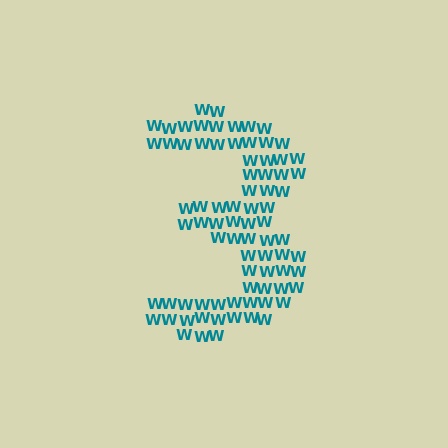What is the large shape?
The large shape is the digit 3.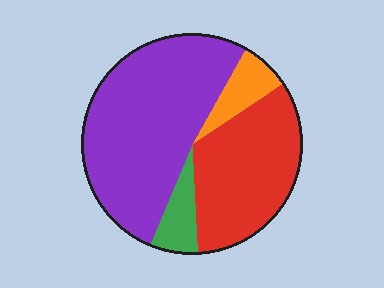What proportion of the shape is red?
Red takes up about one third (1/3) of the shape.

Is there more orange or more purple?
Purple.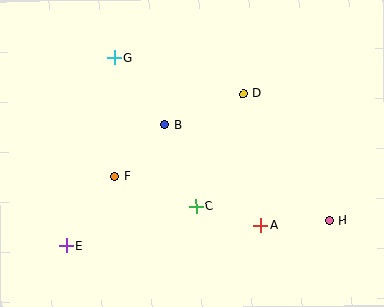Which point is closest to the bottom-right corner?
Point H is closest to the bottom-right corner.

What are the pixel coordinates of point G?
Point G is at (114, 58).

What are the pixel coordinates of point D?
Point D is at (244, 94).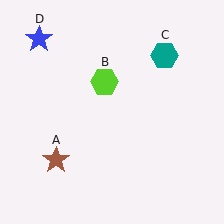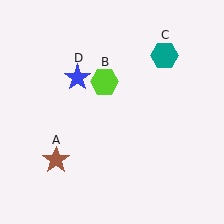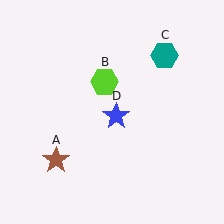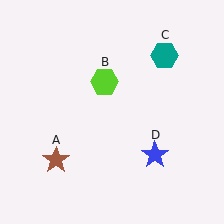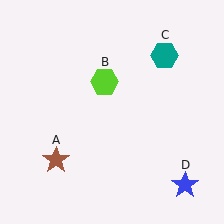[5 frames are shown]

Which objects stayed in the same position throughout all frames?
Brown star (object A) and lime hexagon (object B) and teal hexagon (object C) remained stationary.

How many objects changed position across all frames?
1 object changed position: blue star (object D).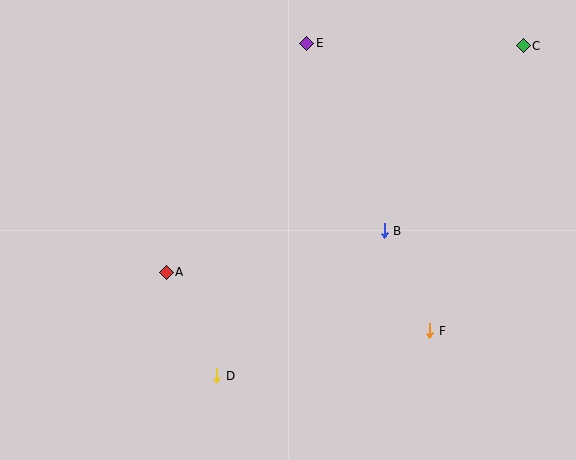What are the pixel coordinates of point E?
Point E is at (307, 43).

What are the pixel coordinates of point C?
Point C is at (523, 46).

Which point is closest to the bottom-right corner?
Point F is closest to the bottom-right corner.